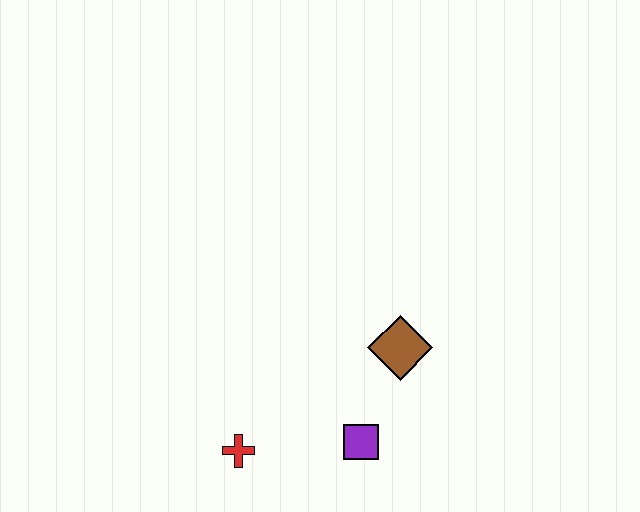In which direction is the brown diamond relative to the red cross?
The brown diamond is to the right of the red cross.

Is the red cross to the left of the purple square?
Yes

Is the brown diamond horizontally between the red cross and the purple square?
No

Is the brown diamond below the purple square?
No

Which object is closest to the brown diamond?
The purple square is closest to the brown diamond.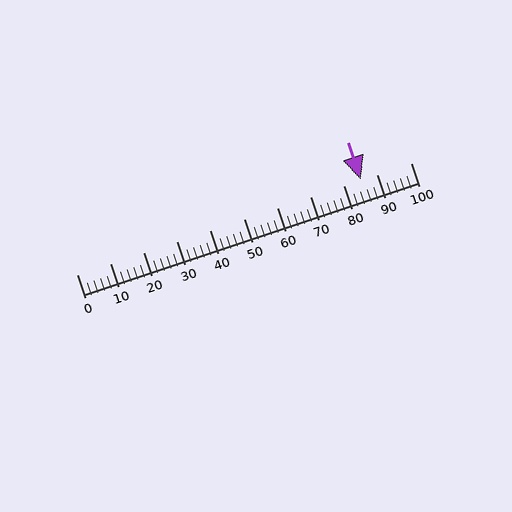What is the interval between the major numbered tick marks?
The major tick marks are spaced 10 units apart.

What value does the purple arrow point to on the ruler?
The purple arrow points to approximately 85.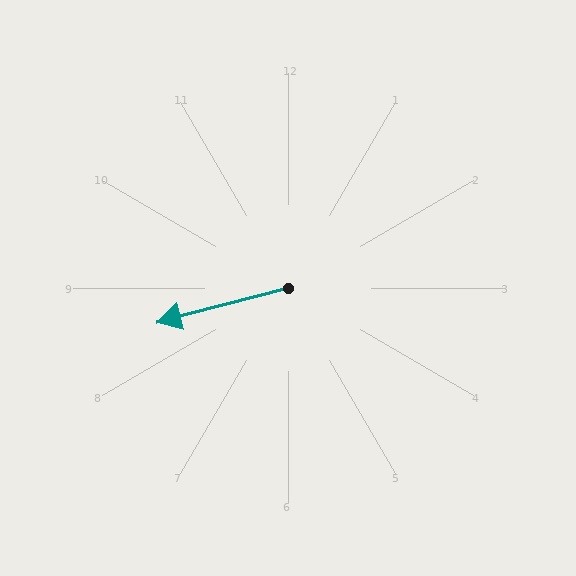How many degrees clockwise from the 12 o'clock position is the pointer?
Approximately 255 degrees.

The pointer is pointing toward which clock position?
Roughly 9 o'clock.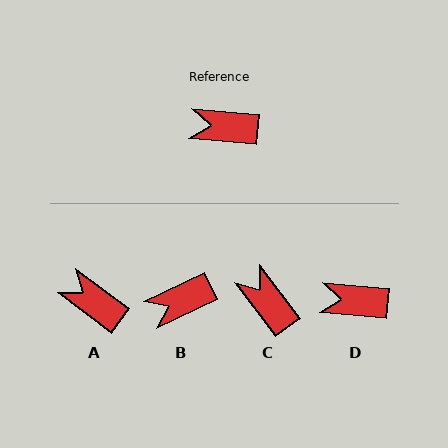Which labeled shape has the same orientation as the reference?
D.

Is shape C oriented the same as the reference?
No, it is off by about 48 degrees.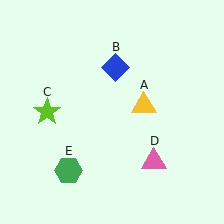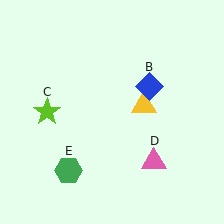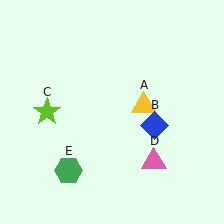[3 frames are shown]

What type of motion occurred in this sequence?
The blue diamond (object B) rotated clockwise around the center of the scene.